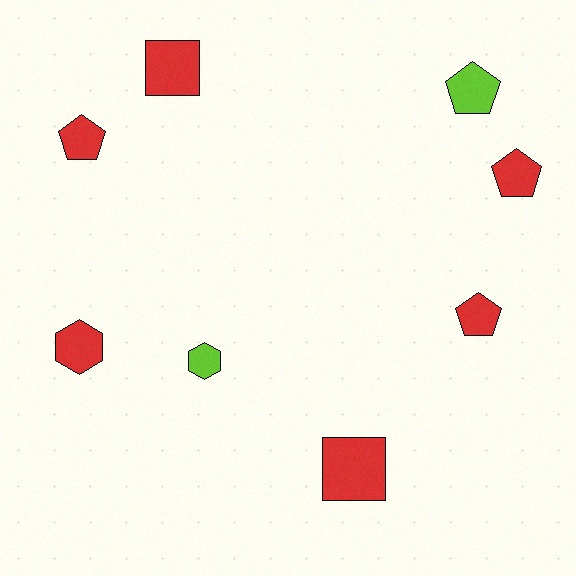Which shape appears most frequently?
Pentagon, with 4 objects.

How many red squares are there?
There are 2 red squares.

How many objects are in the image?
There are 8 objects.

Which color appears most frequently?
Red, with 6 objects.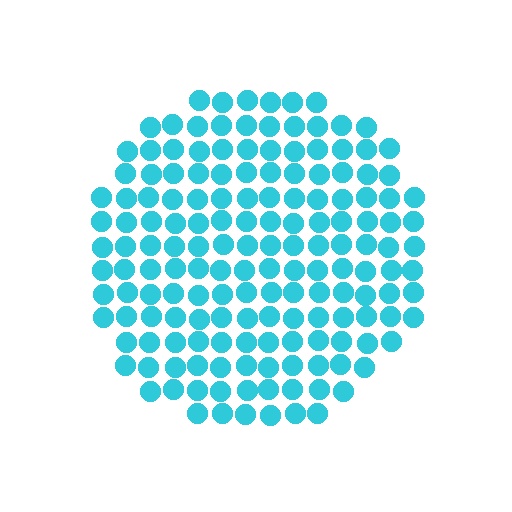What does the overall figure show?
The overall figure shows a circle.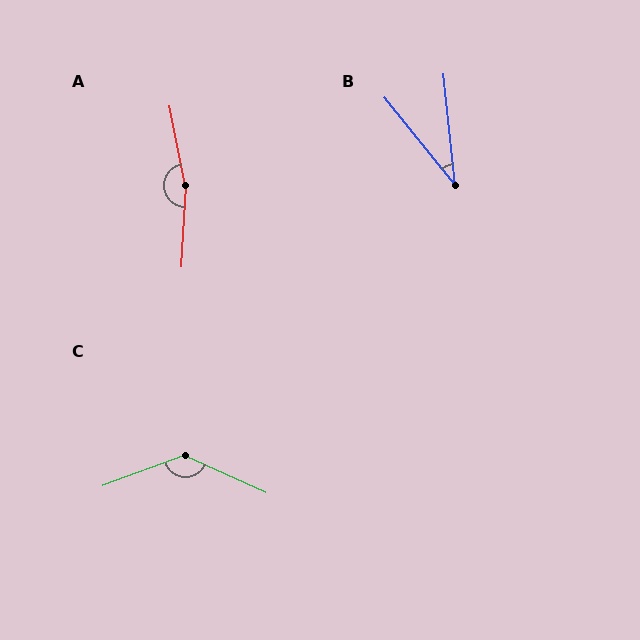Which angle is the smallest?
B, at approximately 33 degrees.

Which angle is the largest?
A, at approximately 166 degrees.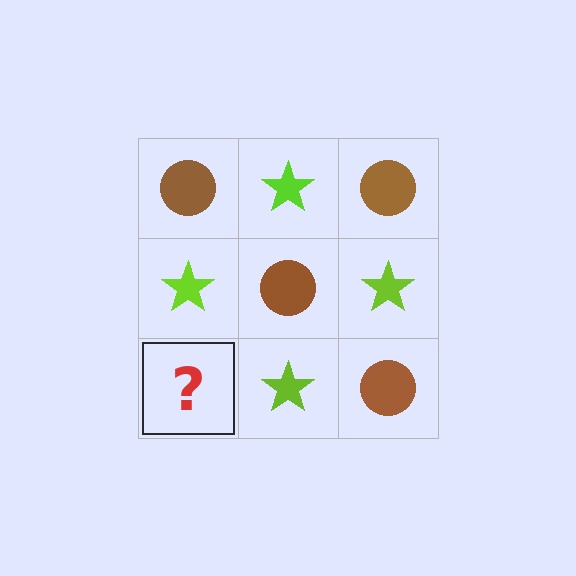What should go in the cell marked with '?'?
The missing cell should contain a brown circle.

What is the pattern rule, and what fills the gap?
The rule is that it alternates brown circle and lime star in a checkerboard pattern. The gap should be filled with a brown circle.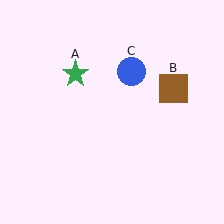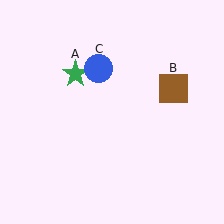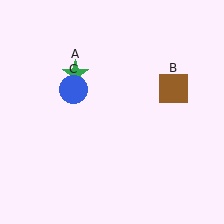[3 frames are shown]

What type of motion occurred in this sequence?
The blue circle (object C) rotated counterclockwise around the center of the scene.